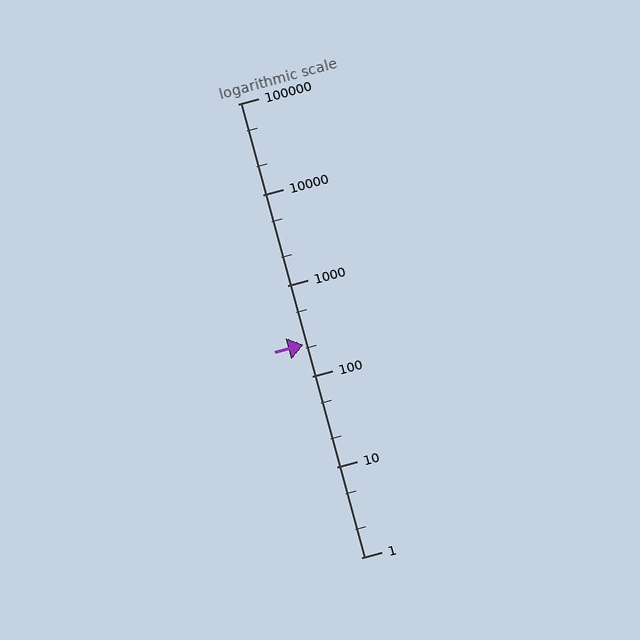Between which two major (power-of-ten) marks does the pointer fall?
The pointer is between 100 and 1000.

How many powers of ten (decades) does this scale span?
The scale spans 5 decades, from 1 to 100000.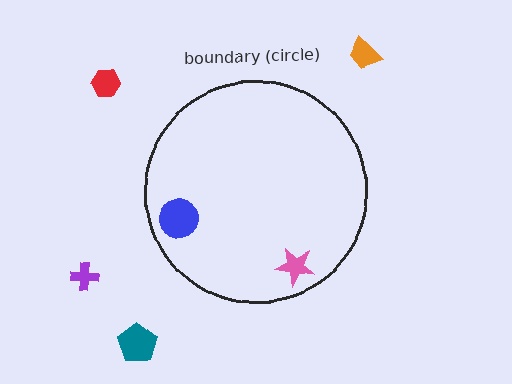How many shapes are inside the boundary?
2 inside, 4 outside.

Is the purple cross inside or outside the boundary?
Outside.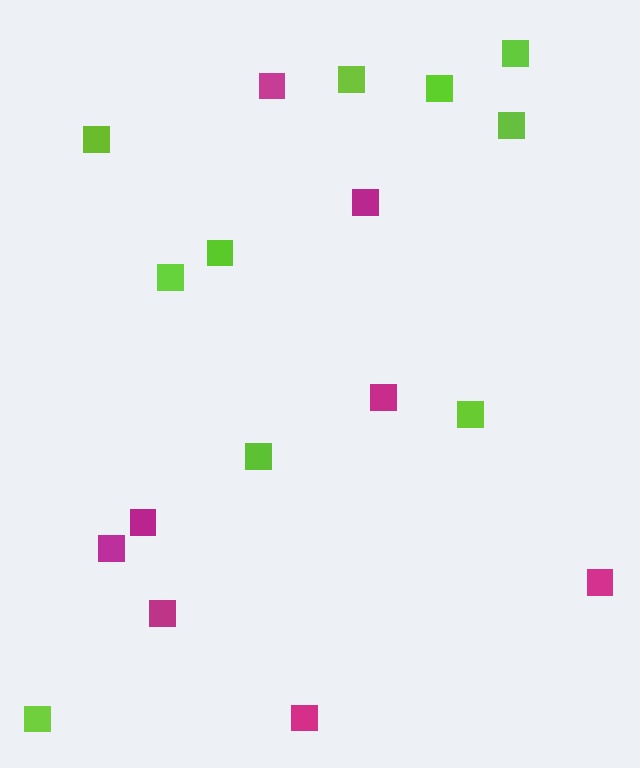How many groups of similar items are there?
There are 2 groups: one group of lime squares (10) and one group of magenta squares (8).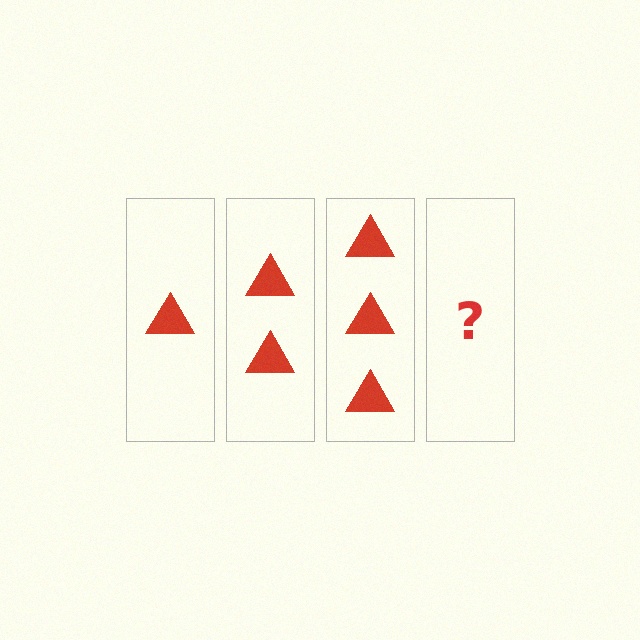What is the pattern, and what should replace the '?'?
The pattern is that each step adds one more triangle. The '?' should be 4 triangles.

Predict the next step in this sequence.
The next step is 4 triangles.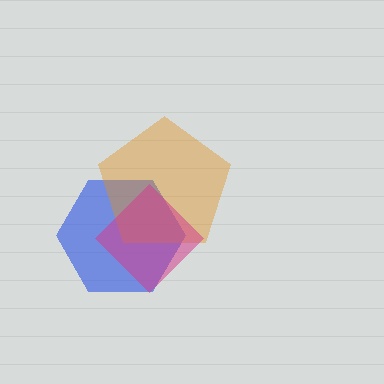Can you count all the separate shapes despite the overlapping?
Yes, there are 3 separate shapes.